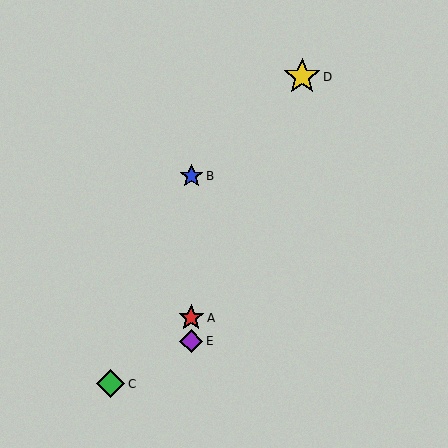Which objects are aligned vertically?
Objects A, B, E are aligned vertically.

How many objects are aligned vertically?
3 objects (A, B, E) are aligned vertically.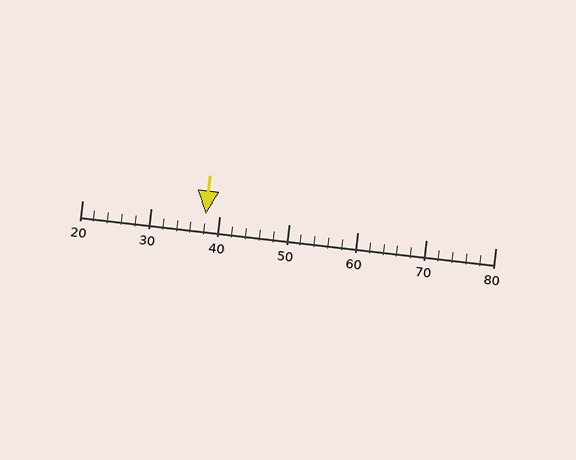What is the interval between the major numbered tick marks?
The major tick marks are spaced 10 units apart.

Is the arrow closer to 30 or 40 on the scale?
The arrow is closer to 40.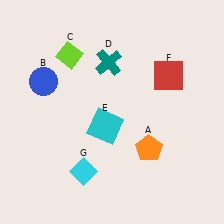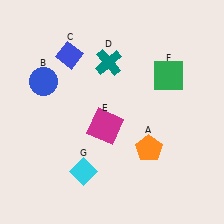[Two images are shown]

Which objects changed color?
C changed from lime to blue. E changed from cyan to magenta. F changed from red to green.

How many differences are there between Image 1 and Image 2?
There are 3 differences between the two images.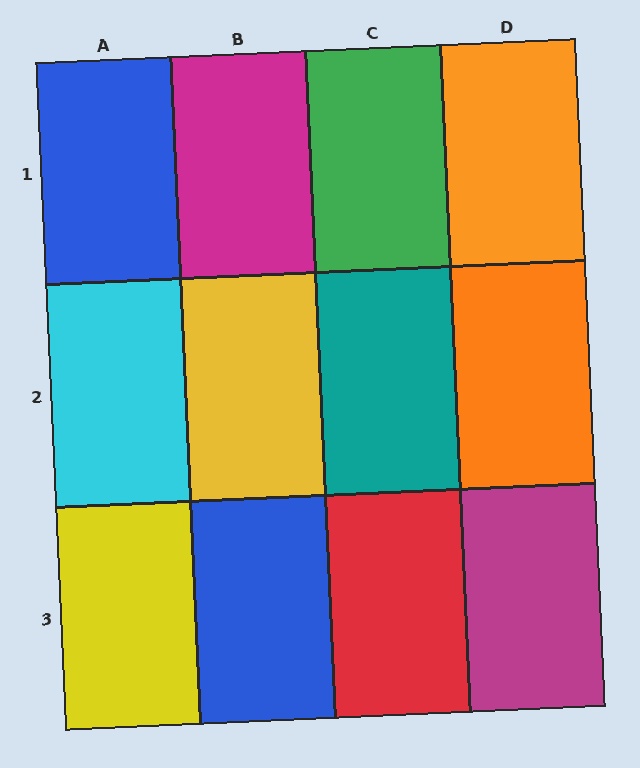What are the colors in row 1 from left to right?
Blue, magenta, green, orange.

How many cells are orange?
2 cells are orange.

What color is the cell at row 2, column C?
Teal.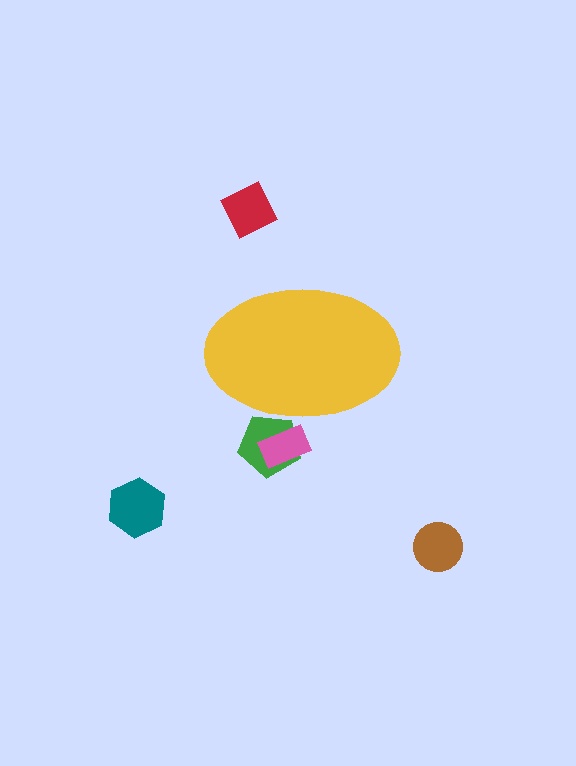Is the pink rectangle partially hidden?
Yes, the pink rectangle is partially hidden behind the yellow ellipse.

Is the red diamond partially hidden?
No, the red diamond is fully visible.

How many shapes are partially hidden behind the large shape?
2 shapes are partially hidden.